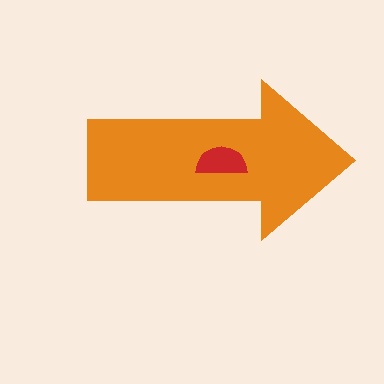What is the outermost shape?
The orange arrow.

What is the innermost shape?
The red semicircle.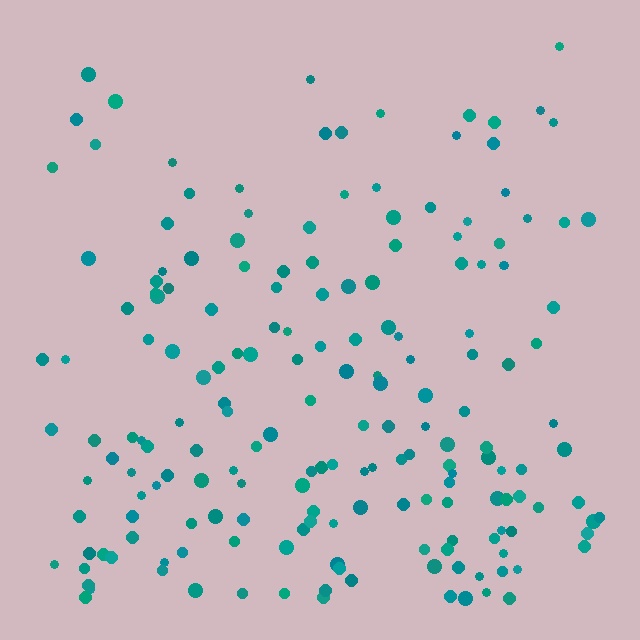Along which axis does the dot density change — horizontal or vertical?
Vertical.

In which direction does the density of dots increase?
From top to bottom, with the bottom side densest.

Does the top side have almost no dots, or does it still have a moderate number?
Still a moderate number, just noticeably fewer than the bottom.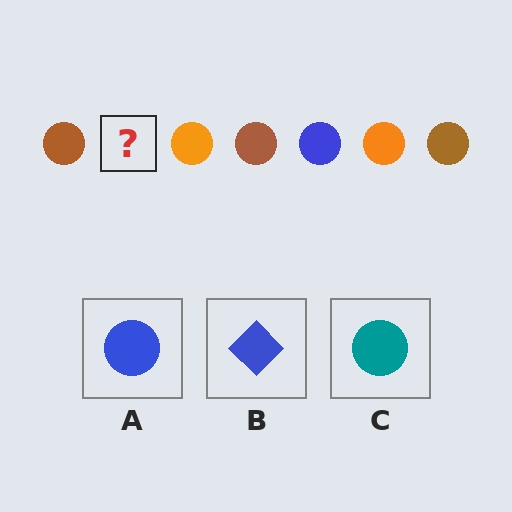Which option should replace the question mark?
Option A.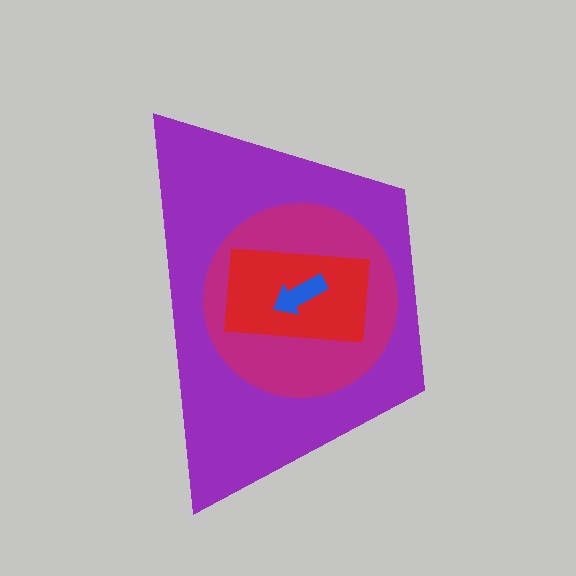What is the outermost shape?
The purple trapezoid.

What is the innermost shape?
The blue arrow.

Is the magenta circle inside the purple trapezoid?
Yes.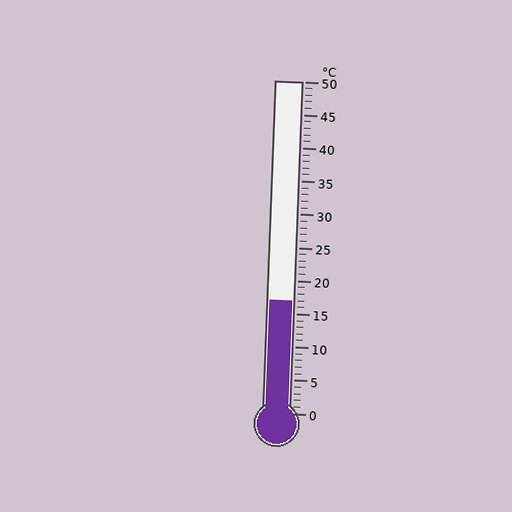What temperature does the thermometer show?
The thermometer shows approximately 17°C.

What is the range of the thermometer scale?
The thermometer scale ranges from 0°C to 50°C.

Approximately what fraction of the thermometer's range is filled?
The thermometer is filled to approximately 35% of its range.